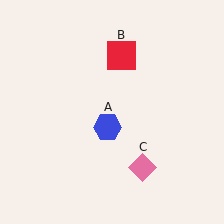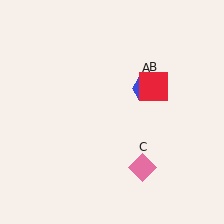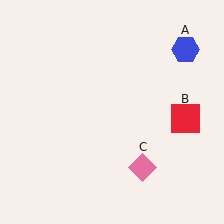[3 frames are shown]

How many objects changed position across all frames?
2 objects changed position: blue hexagon (object A), red square (object B).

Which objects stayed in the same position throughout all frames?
Pink diamond (object C) remained stationary.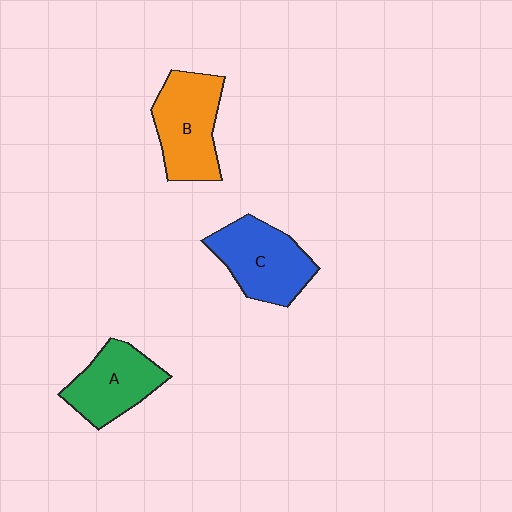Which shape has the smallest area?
Shape A (green).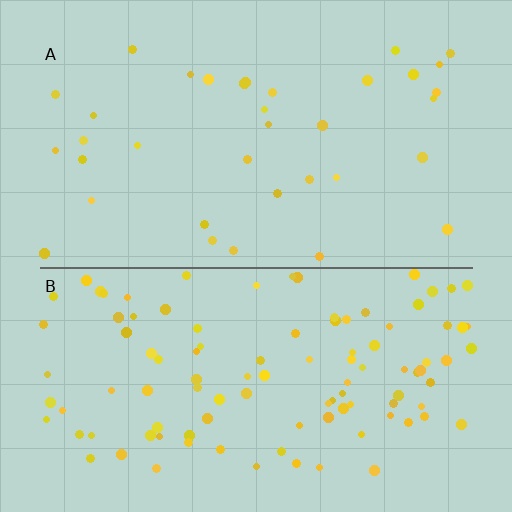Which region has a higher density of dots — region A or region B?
B (the bottom).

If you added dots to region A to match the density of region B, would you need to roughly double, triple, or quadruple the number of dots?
Approximately triple.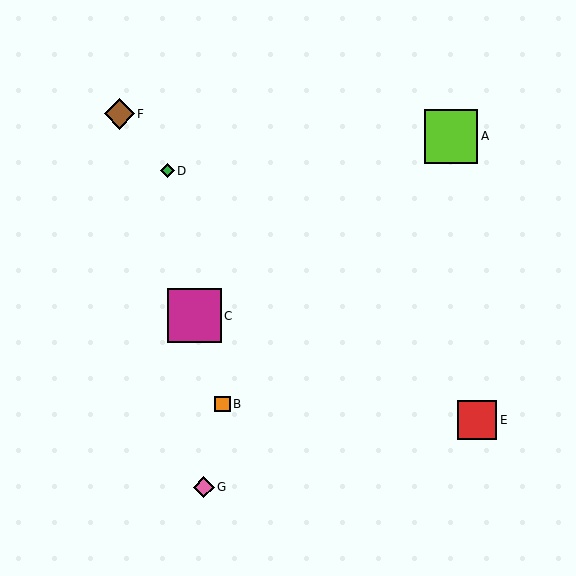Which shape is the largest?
The magenta square (labeled C) is the largest.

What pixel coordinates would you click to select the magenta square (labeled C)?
Click at (194, 316) to select the magenta square C.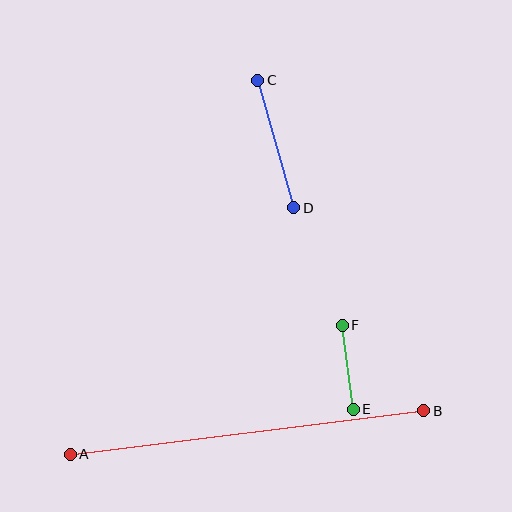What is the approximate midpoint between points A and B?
The midpoint is at approximately (247, 433) pixels.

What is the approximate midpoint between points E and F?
The midpoint is at approximately (348, 367) pixels.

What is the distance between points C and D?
The distance is approximately 132 pixels.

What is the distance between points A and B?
The distance is approximately 356 pixels.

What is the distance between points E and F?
The distance is approximately 85 pixels.